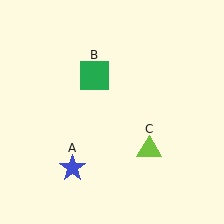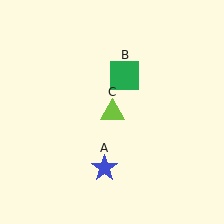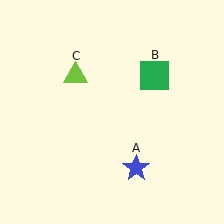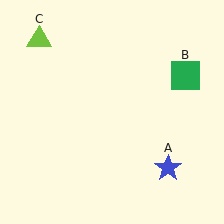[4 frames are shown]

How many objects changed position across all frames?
3 objects changed position: blue star (object A), green square (object B), lime triangle (object C).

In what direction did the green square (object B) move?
The green square (object B) moved right.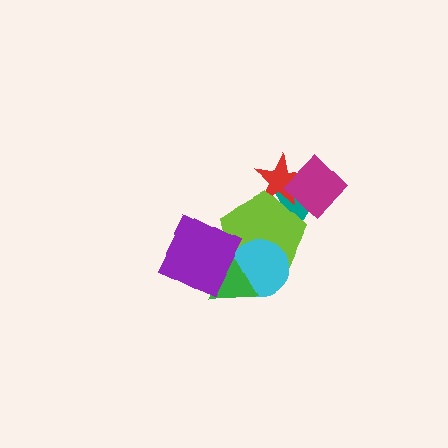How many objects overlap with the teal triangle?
3 objects overlap with the teal triangle.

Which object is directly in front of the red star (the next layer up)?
The magenta diamond is directly in front of the red star.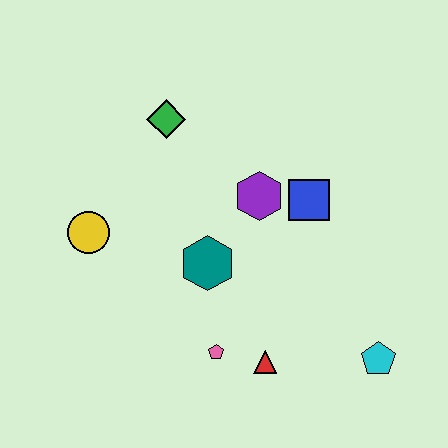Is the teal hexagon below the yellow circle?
Yes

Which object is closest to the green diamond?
The purple hexagon is closest to the green diamond.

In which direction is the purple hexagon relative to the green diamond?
The purple hexagon is to the right of the green diamond.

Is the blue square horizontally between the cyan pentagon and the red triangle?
Yes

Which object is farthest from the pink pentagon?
The green diamond is farthest from the pink pentagon.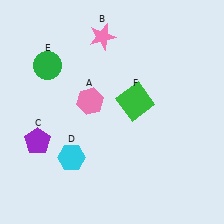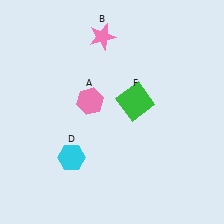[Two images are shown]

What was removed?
The green circle (E), the purple pentagon (C) were removed in Image 2.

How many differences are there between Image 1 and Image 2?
There are 2 differences between the two images.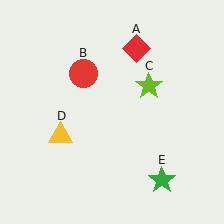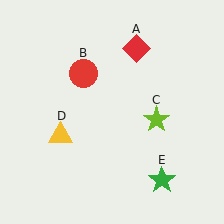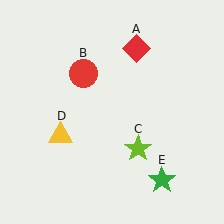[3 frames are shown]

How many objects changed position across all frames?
1 object changed position: lime star (object C).